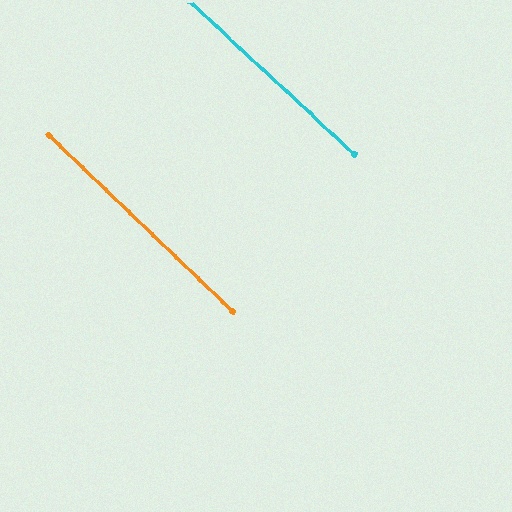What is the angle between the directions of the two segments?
Approximately 1 degree.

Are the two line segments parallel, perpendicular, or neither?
Parallel — their directions differ by only 0.7°.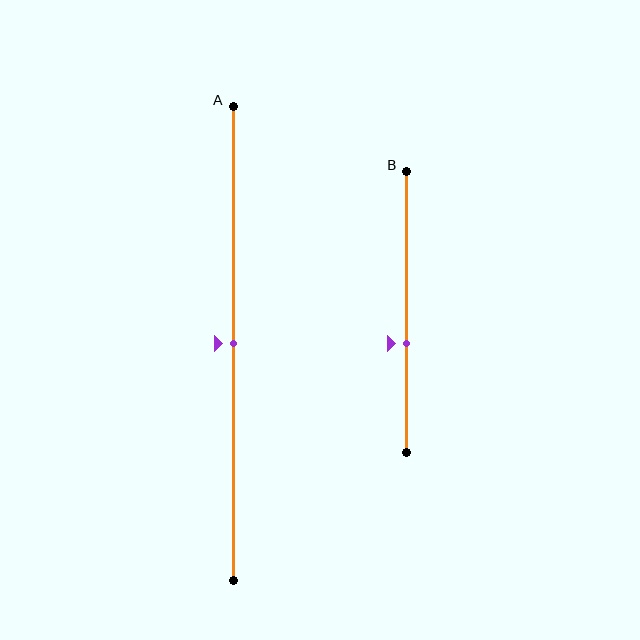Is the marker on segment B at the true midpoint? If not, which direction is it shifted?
No, the marker on segment B is shifted downward by about 11% of the segment length.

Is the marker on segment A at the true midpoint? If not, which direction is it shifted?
Yes, the marker on segment A is at the true midpoint.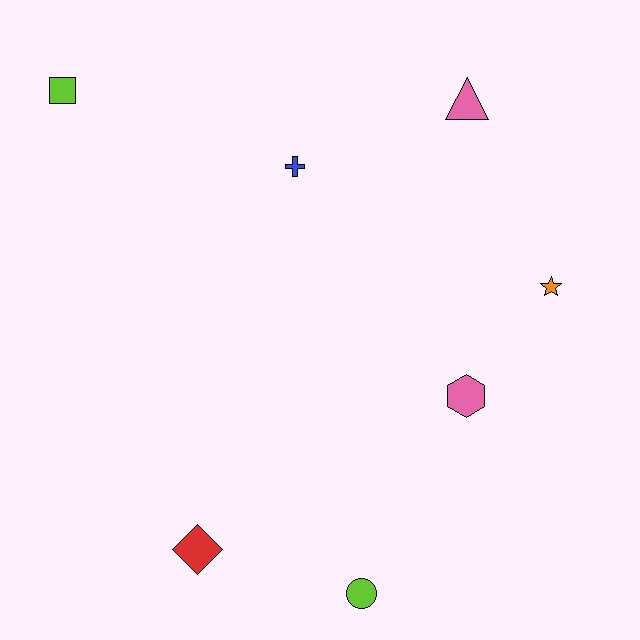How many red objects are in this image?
There is 1 red object.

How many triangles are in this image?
There is 1 triangle.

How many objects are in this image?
There are 7 objects.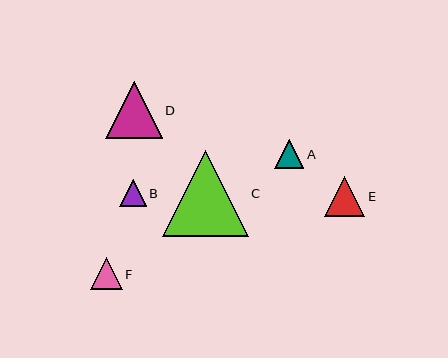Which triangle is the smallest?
Triangle B is the smallest with a size of approximately 26 pixels.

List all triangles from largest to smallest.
From largest to smallest: C, D, E, F, A, B.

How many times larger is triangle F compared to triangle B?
Triangle F is approximately 1.2 times the size of triangle B.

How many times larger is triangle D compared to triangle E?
Triangle D is approximately 1.4 times the size of triangle E.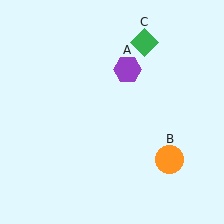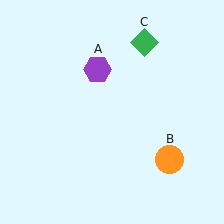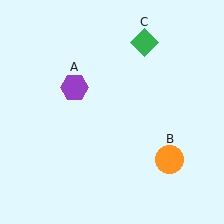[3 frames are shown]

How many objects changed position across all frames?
1 object changed position: purple hexagon (object A).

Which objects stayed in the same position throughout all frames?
Orange circle (object B) and green diamond (object C) remained stationary.